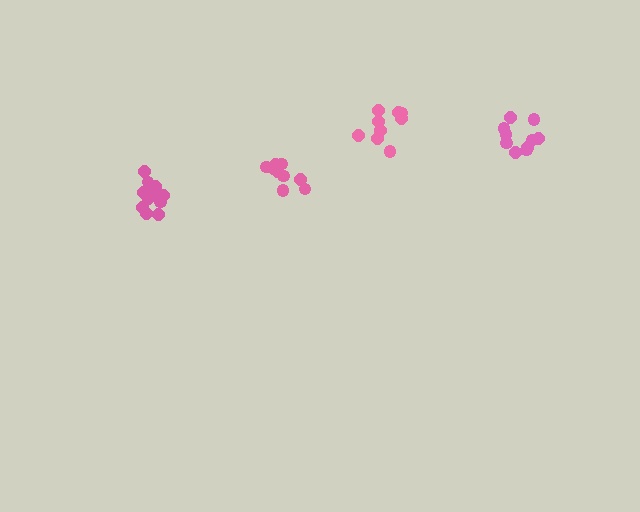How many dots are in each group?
Group 1: 9 dots, Group 2: 10 dots, Group 3: 13 dots, Group 4: 9 dots (41 total).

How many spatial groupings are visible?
There are 4 spatial groupings.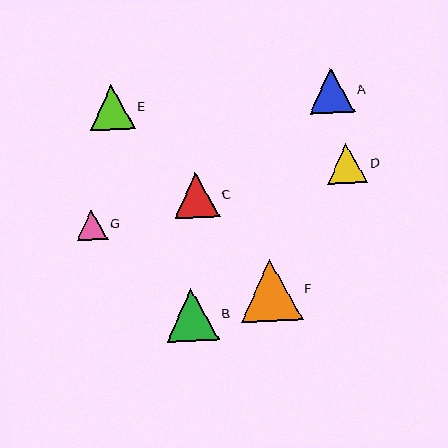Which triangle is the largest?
Triangle F is the largest with a size of approximately 62 pixels.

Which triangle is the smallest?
Triangle G is the smallest with a size of approximately 31 pixels.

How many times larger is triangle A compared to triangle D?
Triangle A is approximately 1.1 times the size of triangle D.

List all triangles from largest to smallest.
From largest to smallest: F, B, A, C, E, D, G.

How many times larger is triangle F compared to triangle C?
Triangle F is approximately 1.4 times the size of triangle C.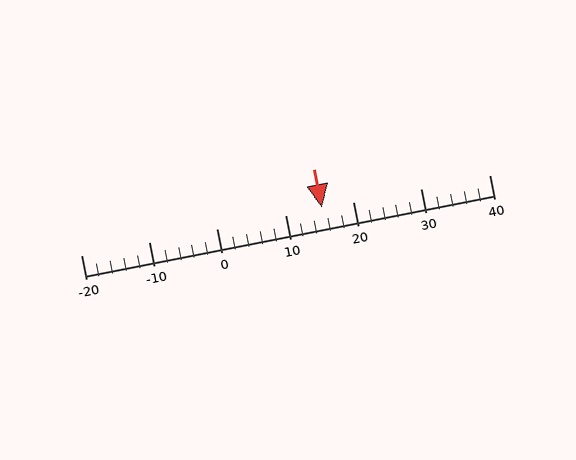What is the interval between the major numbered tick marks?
The major tick marks are spaced 10 units apart.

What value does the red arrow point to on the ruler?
The red arrow points to approximately 15.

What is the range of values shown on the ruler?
The ruler shows values from -20 to 40.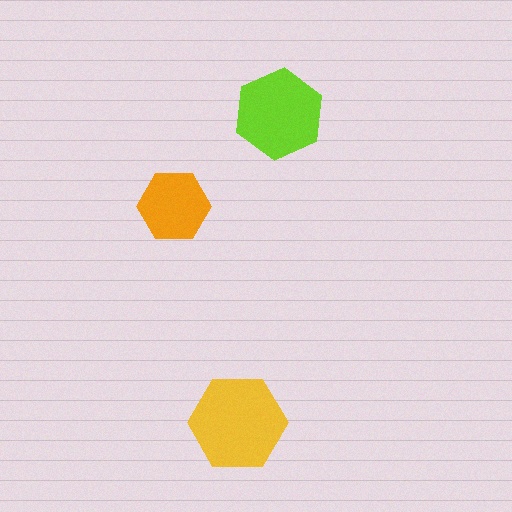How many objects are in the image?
There are 3 objects in the image.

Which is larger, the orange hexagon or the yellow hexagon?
The yellow one.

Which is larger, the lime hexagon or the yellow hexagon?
The yellow one.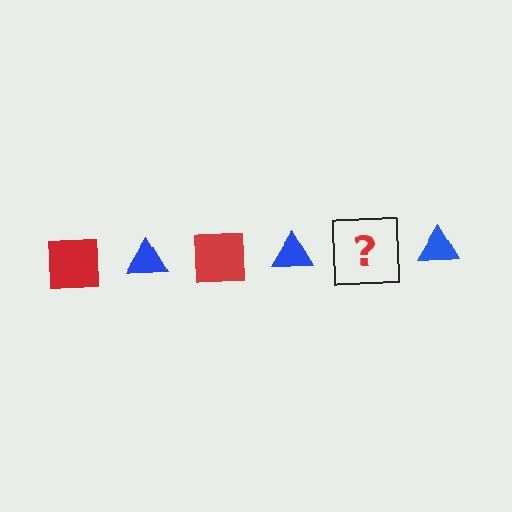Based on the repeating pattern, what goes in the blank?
The blank should be a red square.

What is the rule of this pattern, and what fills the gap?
The rule is that the pattern alternates between red square and blue triangle. The gap should be filled with a red square.